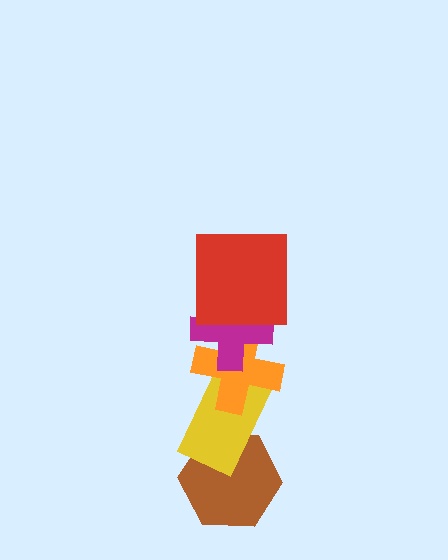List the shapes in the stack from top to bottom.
From top to bottom: the red square, the magenta cross, the orange cross, the yellow rectangle, the brown hexagon.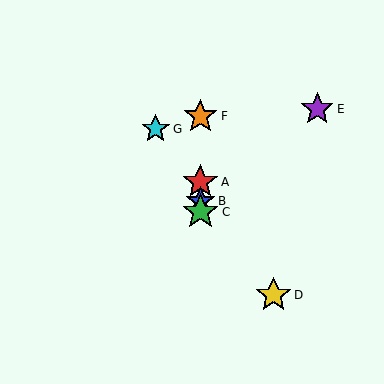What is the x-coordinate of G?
Object G is at x≈156.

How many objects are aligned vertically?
4 objects (A, B, C, F) are aligned vertically.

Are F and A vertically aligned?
Yes, both are at x≈200.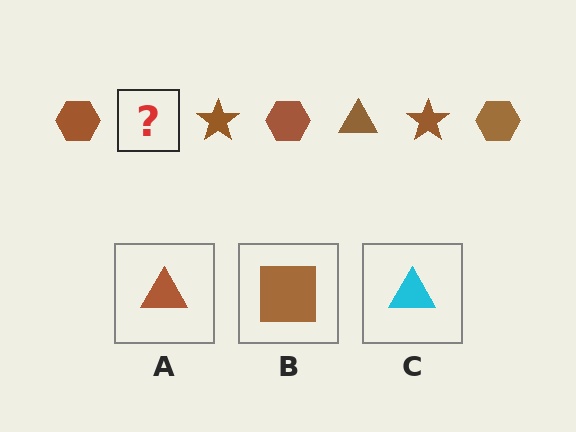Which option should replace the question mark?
Option A.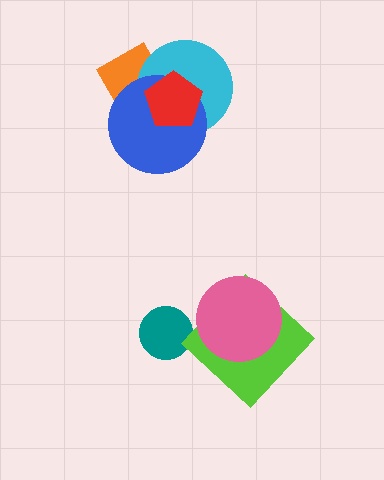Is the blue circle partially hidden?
Yes, it is partially covered by another shape.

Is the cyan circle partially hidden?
Yes, it is partially covered by another shape.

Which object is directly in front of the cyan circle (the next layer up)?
The blue circle is directly in front of the cyan circle.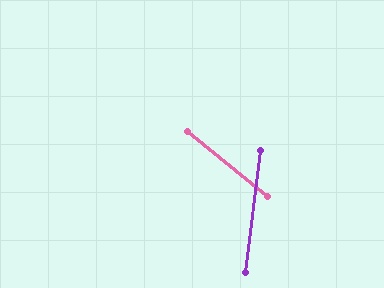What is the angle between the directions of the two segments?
Approximately 58 degrees.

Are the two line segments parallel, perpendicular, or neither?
Neither parallel nor perpendicular — they differ by about 58°.